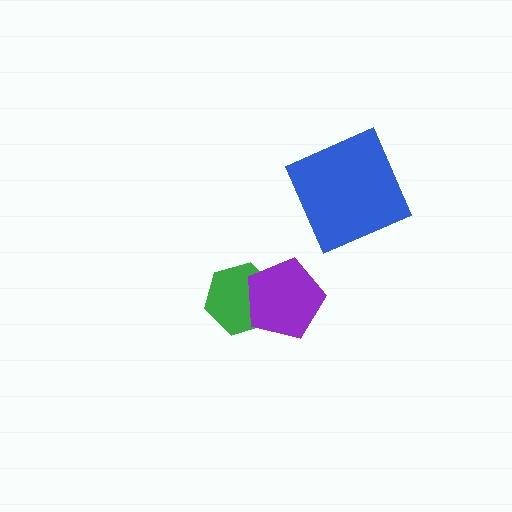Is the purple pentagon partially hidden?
No, no other shape covers it.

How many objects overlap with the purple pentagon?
1 object overlaps with the purple pentagon.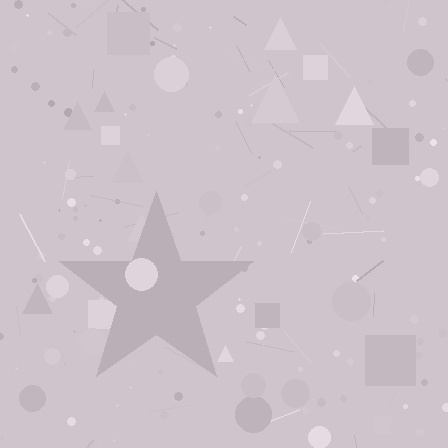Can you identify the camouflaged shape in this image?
The camouflaged shape is a star.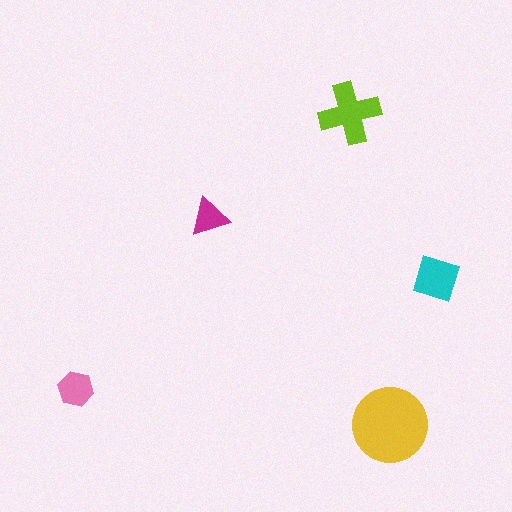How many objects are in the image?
There are 5 objects in the image.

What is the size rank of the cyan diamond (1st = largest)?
3rd.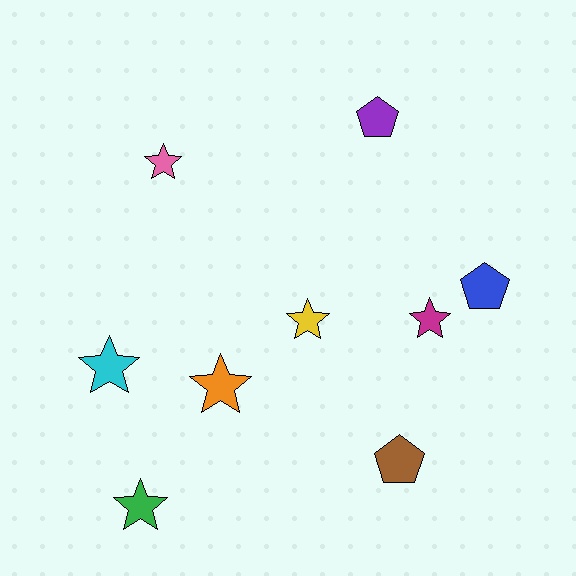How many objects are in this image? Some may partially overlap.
There are 9 objects.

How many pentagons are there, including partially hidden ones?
There are 3 pentagons.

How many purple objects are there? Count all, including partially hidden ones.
There is 1 purple object.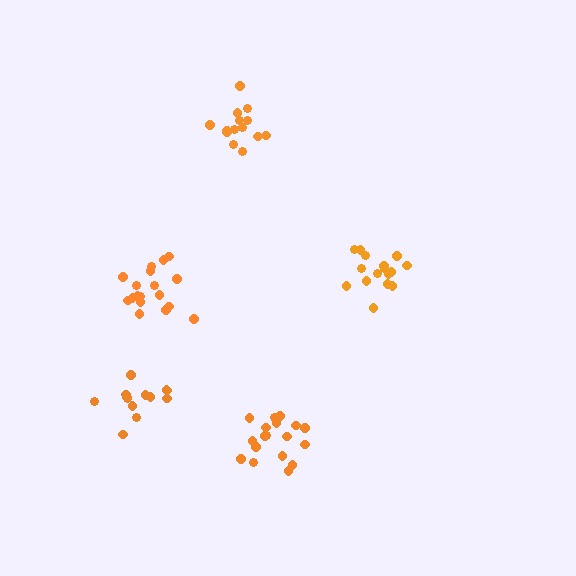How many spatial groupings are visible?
There are 5 spatial groupings.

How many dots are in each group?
Group 1: 14 dots, Group 2: 18 dots, Group 3: 18 dots, Group 4: 16 dots, Group 5: 13 dots (79 total).